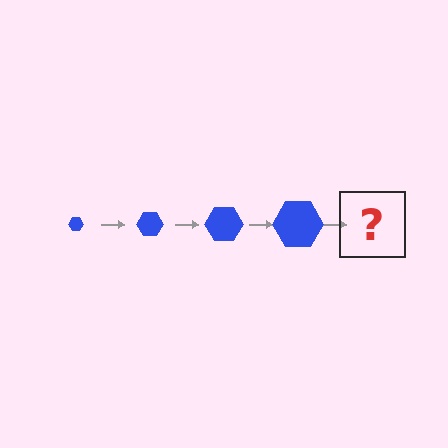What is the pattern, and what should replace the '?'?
The pattern is that the hexagon gets progressively larger each step. The '?' should be a blue hexagon, larger than the previous one.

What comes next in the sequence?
The next element should be a blue hexagon, larger than the previous one.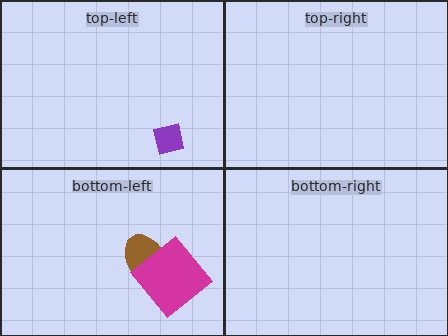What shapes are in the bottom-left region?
The brown ellipse, the magenta diamond.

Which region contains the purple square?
The top-left region.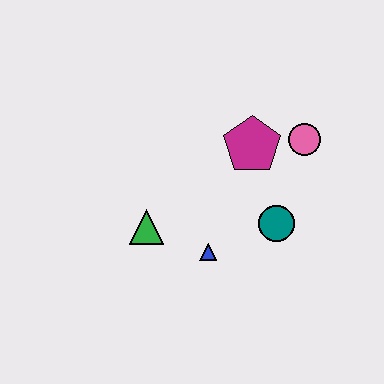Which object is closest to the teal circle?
The blue triangle is closest to the teal circle.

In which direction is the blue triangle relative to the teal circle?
The blue triangle is to the left of the teal circle.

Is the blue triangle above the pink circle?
No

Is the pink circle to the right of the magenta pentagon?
Yes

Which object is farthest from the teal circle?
The green triangle is farthest from the teal circle.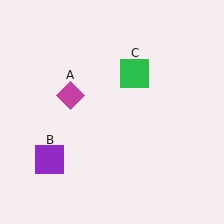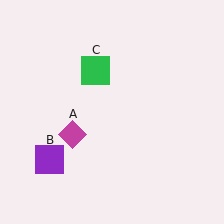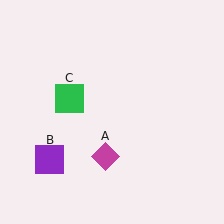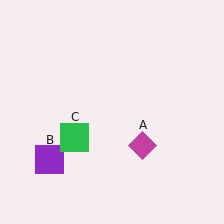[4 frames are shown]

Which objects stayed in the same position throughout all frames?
Purple square (object B) remained stationary.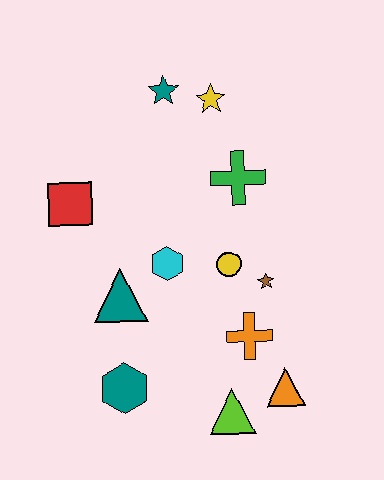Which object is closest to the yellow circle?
The brown star is closest to the yellow circle.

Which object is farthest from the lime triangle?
The teal star is farthest from the lime triangle.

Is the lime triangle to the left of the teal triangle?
No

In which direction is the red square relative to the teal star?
The red square is below the teal star.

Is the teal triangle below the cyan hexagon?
Yes